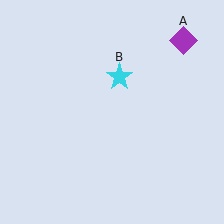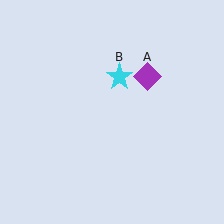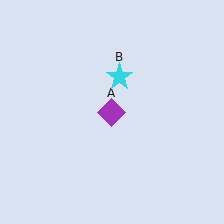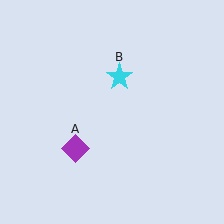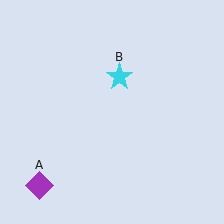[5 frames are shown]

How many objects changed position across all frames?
1 object changed position: purple diamond (object A).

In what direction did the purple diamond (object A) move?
The purple diamond (object A) moved down and to the left.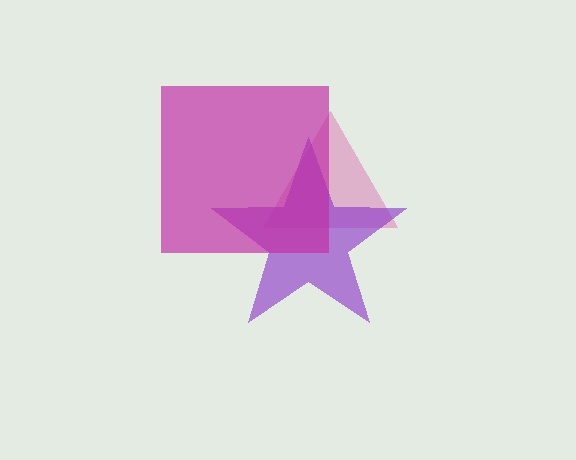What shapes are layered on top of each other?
The layered shapes are: a pink triangle, a purple star, a magenta square.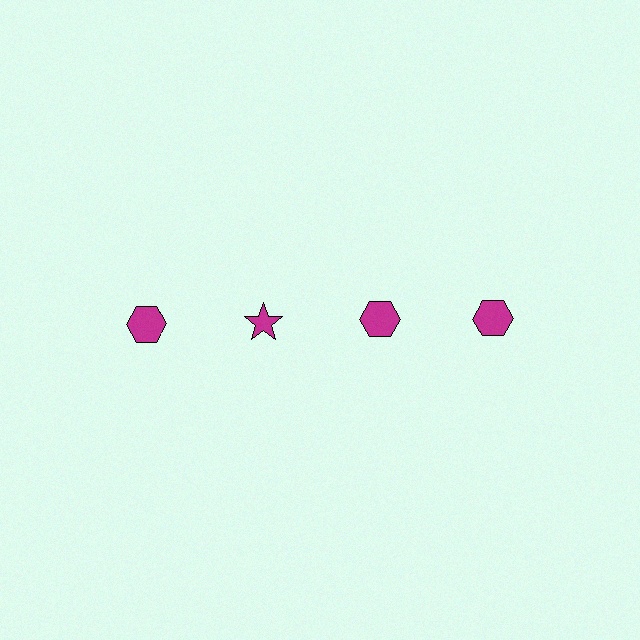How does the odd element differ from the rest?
It has a different shape: star instead of hexagon.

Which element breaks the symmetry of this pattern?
The magenta star in the top row, second from left column breaks the symmetry. All other shapes are magenta hexagons.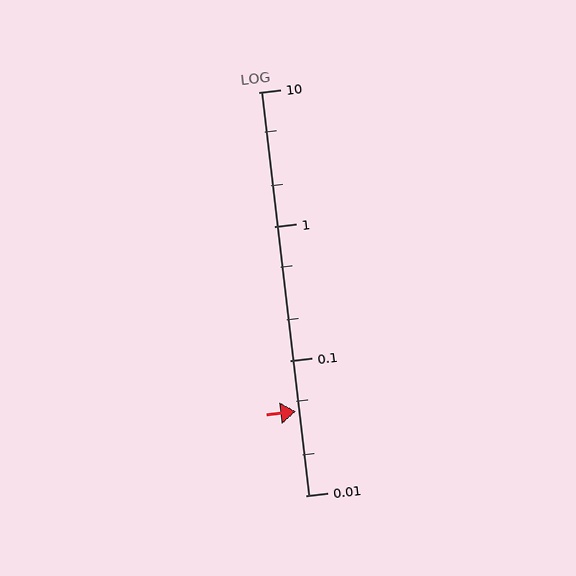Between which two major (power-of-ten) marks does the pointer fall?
The pointer is between 0.01 and 0.1.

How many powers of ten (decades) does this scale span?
The scale spans 3 decades, from 0.01 to 10.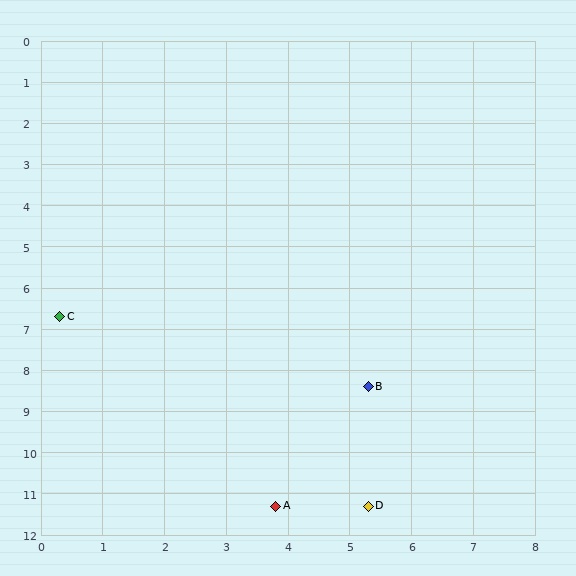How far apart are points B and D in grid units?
Points B and D are about 2.9 grid units apart.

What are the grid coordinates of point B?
Point B is at approximately (5.3, 8.4).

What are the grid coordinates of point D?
Point D is at approximately (5.3, 11.3).